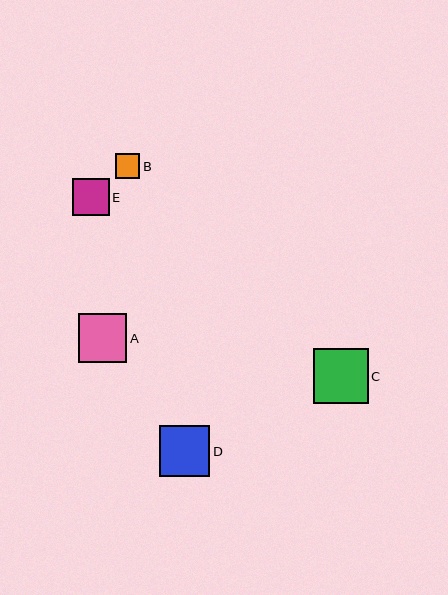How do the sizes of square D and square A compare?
Square D and square A are approximately the same size.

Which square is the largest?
Square C is the largest with a size of approximately 55 pixels.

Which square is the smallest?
Square B is the smallest with a size of approximately 25 pixels.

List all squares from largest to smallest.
From largest to smallest: C, D, A, E, B.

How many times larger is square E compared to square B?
Square E is approximately 1.5 times the size of square B.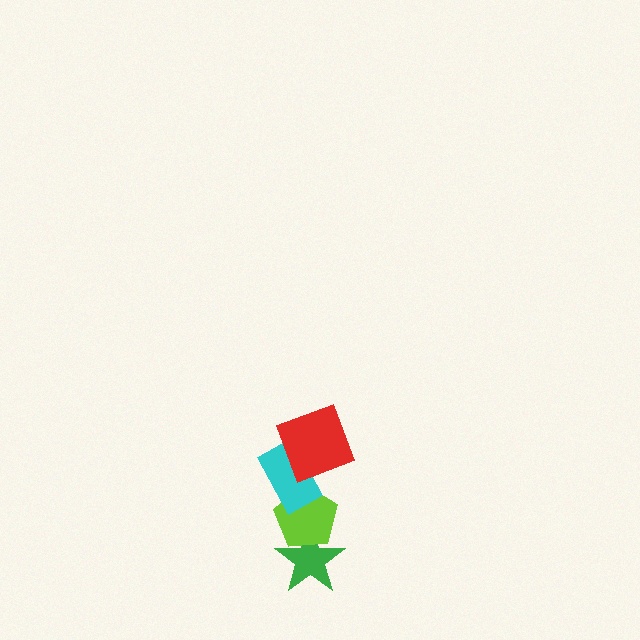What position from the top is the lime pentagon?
The lime pentagon is 3rd from the top.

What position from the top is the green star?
The green star is 4th from the top.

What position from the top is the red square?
The red square is 1st from the top.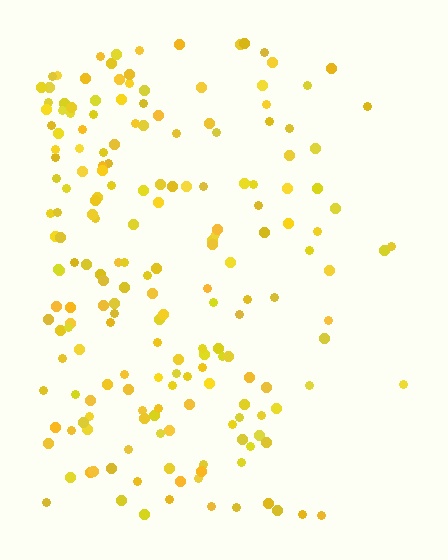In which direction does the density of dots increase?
From right to left, with the left side densest.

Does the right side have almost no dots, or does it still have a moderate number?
Still a moderate number, just noticeably fewer than the left.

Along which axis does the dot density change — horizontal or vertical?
Horizontal.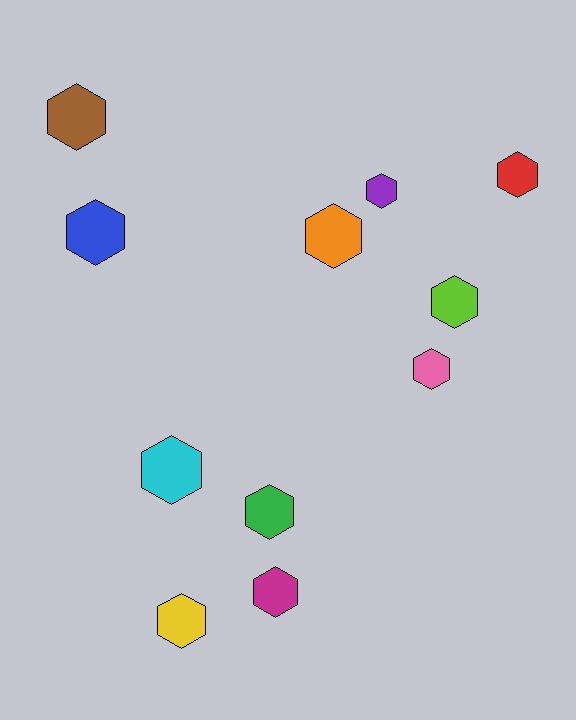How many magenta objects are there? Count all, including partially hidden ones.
There is 1 magenta object.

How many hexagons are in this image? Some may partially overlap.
There are 11 hexagons.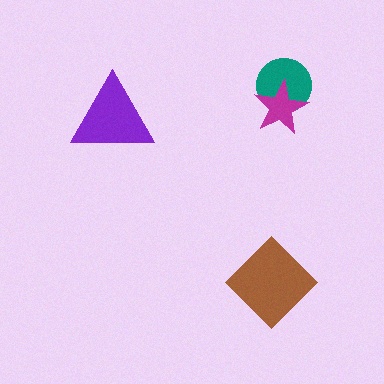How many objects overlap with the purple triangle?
0 objects overlap with the purple triangle.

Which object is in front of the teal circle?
The magenta star is in front of the teal circle.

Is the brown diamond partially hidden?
No, no other shape covers it.